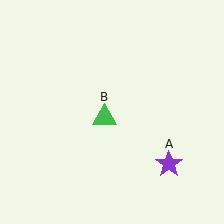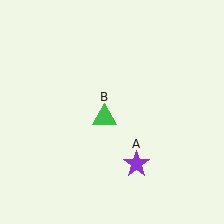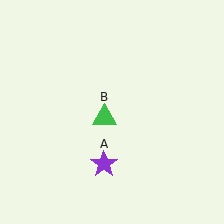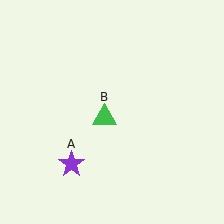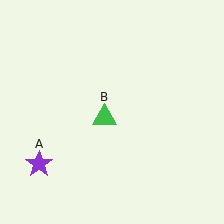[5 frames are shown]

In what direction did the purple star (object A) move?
The purple star (object A) moved left.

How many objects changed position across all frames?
1 object changed position: purple star (object A).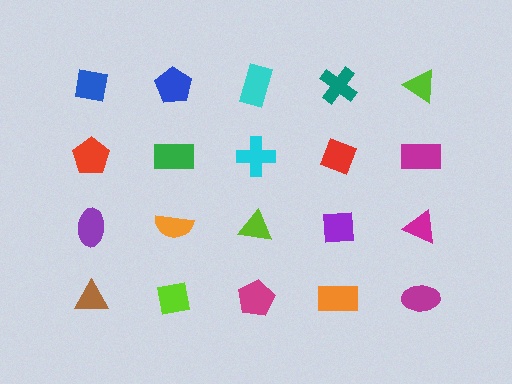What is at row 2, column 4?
A red diamond.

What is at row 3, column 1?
A purple ellipse.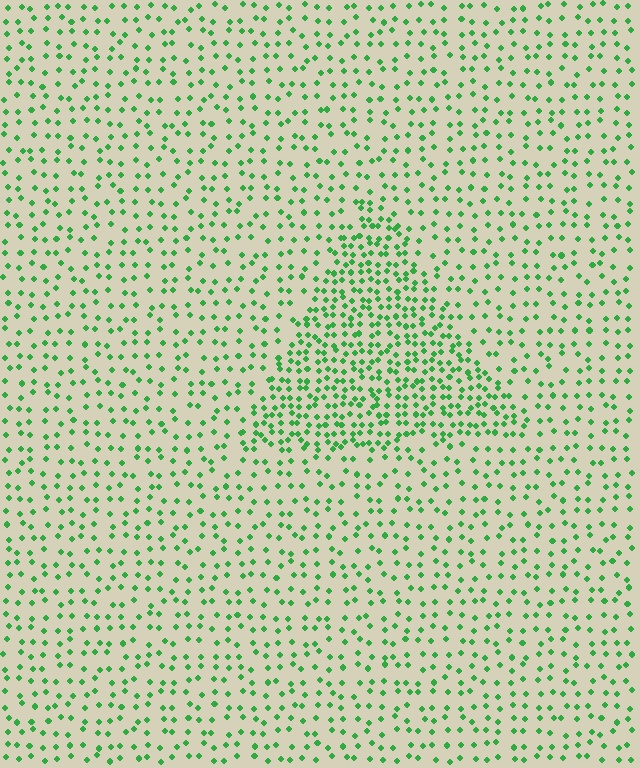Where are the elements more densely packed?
The elements are more densely packed inside the triangle boundary.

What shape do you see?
I see a triangle.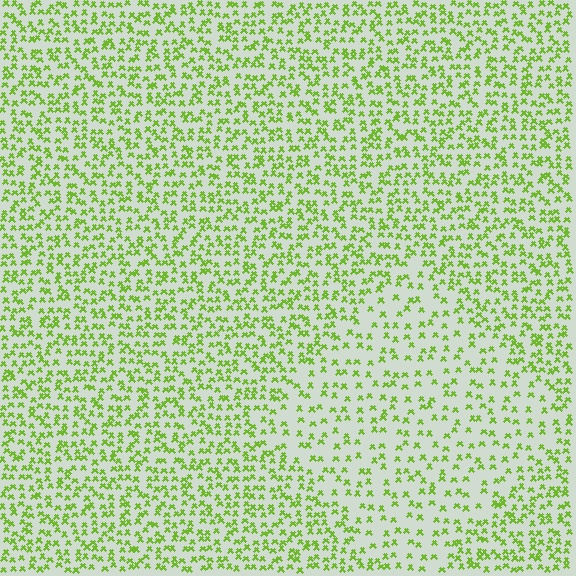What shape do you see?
I see a diamond.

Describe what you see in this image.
The image contains small lime elements arranged at two different densities. A diamond-shaped region is visible where the elements are less densely packed than the surrounding area.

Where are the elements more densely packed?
The elements are more densely packed outside the diamond boundary.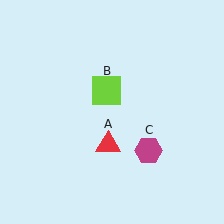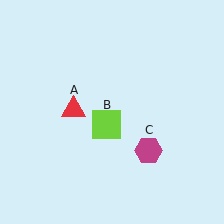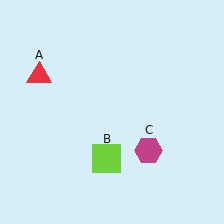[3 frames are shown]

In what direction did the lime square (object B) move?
The lime square (object B) moved down.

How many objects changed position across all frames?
2 objects changed position: red triangle (object A), lime square (object B).